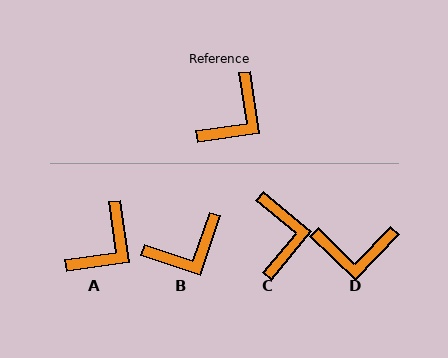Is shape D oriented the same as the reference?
No, it is off by about 52 degrees.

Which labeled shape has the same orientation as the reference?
A.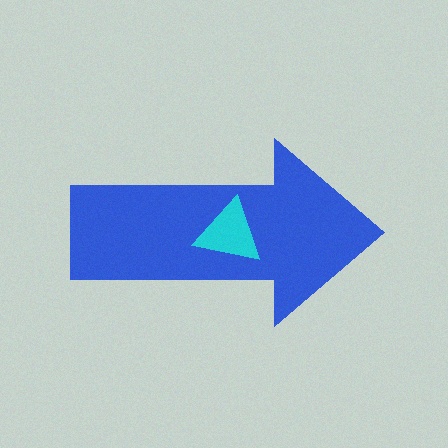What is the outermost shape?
The blue arrow.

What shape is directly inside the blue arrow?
The cyan triangle.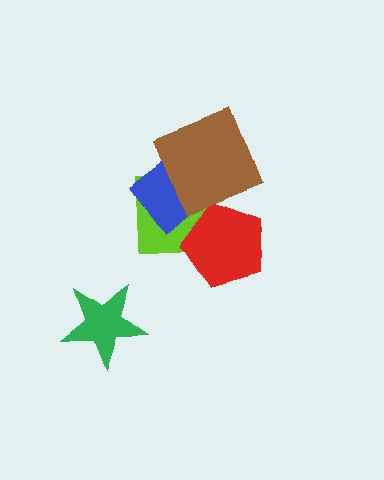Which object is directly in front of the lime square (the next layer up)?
The red pentagon is directly in front of the lime square.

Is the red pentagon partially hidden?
No, no other shape covers it.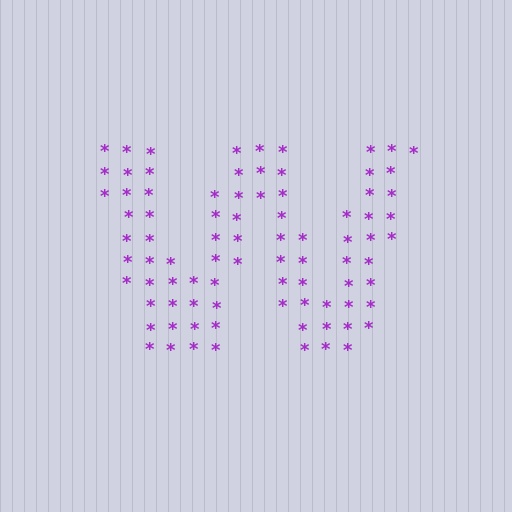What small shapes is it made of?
It is made of small asterisks.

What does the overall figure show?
The overall figure shows the letter W.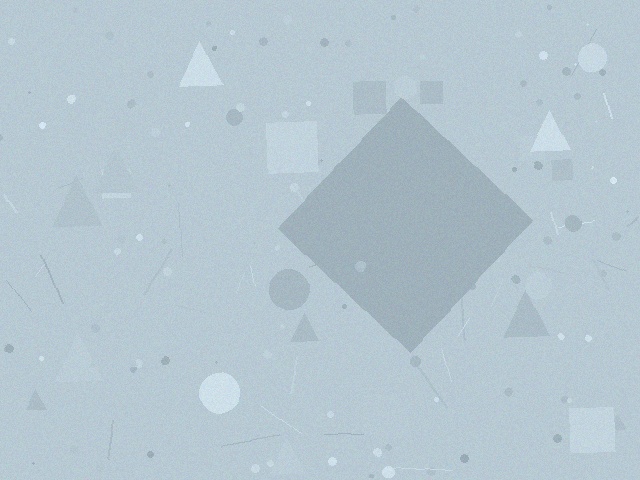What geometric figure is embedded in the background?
A diamond is embedded in the background.